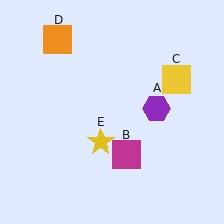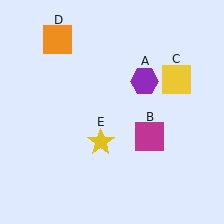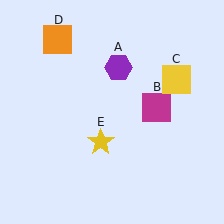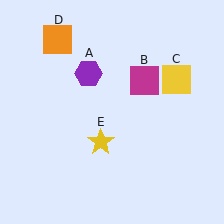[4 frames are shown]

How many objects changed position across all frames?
2 objects changed position: purple hexagon (object A), magenta square (object B).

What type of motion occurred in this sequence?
The purple hexagon (object A), magenta square (object B) rotated counterclockwise around the center of the scene.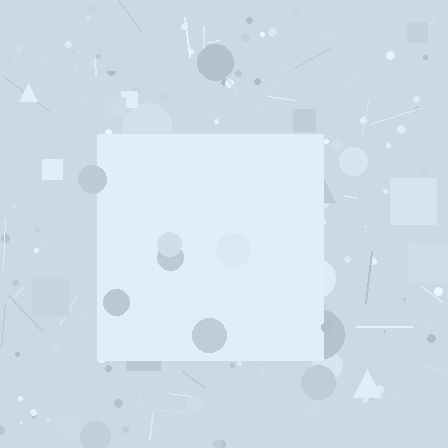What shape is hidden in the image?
A square is hidden in the image.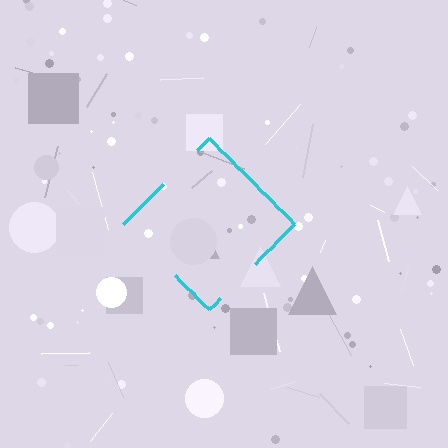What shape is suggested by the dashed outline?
The dashed outline suggests a diamond.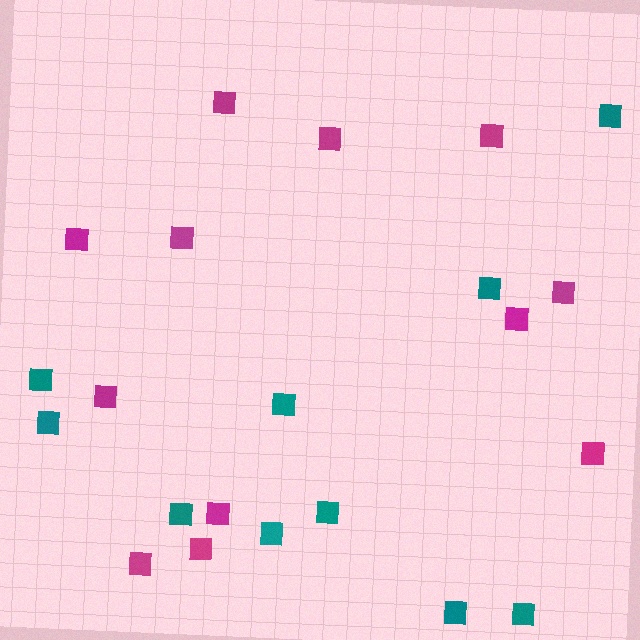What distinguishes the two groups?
There are 2 groups: one group of magenta squares (12) and one group of teal squares (10).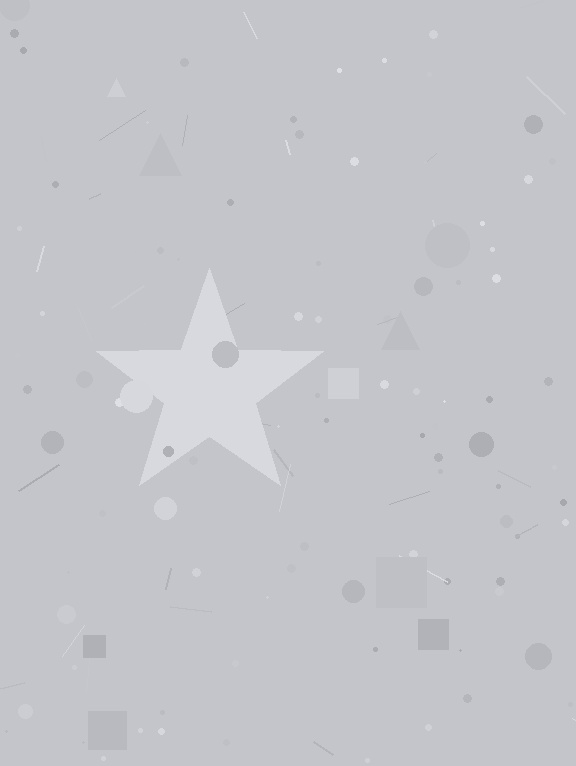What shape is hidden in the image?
A star is hidden in the image.